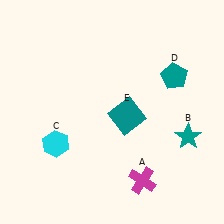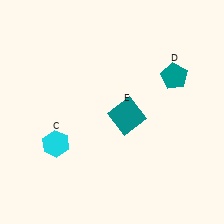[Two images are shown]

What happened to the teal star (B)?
The teal star (B) was removed in Image 2. It was in the bottom-right area of Image 1.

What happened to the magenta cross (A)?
The magenta cross (A) was removed in Image 2. It was in the bottom-right area of Image 1.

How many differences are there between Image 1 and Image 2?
There are 2 differences between the two images.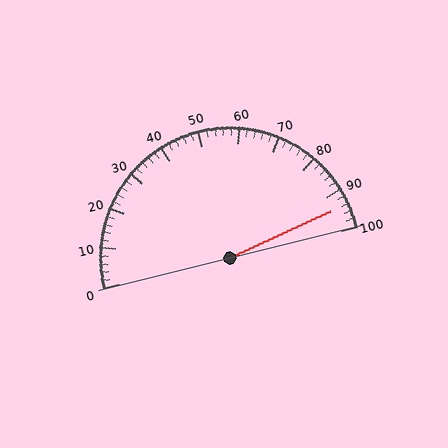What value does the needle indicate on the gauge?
The needle indicates approximately 94.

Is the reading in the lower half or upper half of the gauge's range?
The reading is in the upper half of the range (0 to 100).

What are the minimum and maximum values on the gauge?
The gauge ranges from 0 to 100.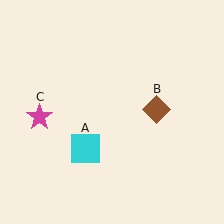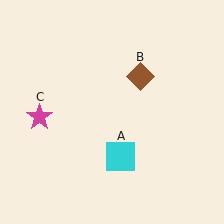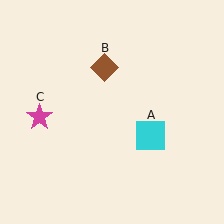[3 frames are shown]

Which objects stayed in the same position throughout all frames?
Magenta star (object C) remained stationary.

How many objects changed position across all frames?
2 objects changed position: cyan square (object A), brown diamond (object B).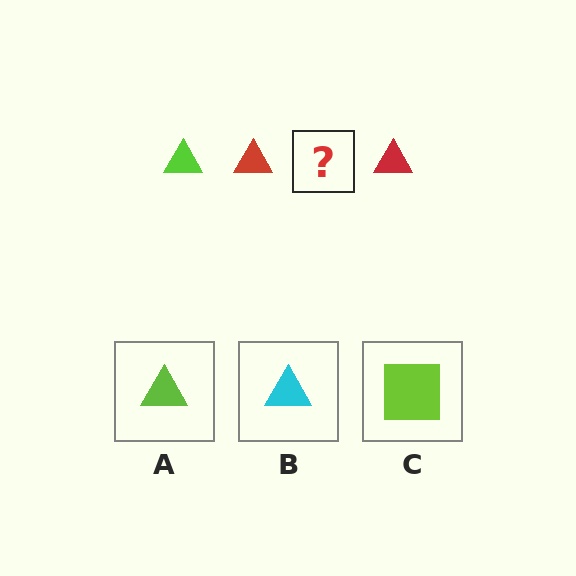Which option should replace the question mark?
Option A.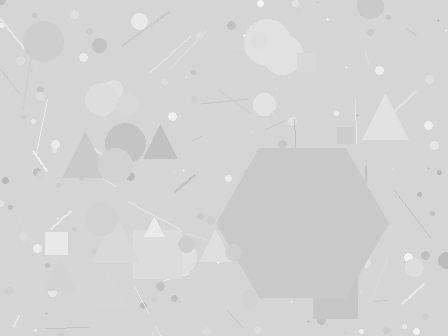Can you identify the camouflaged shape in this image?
The camouflaged shape is a hexagon.